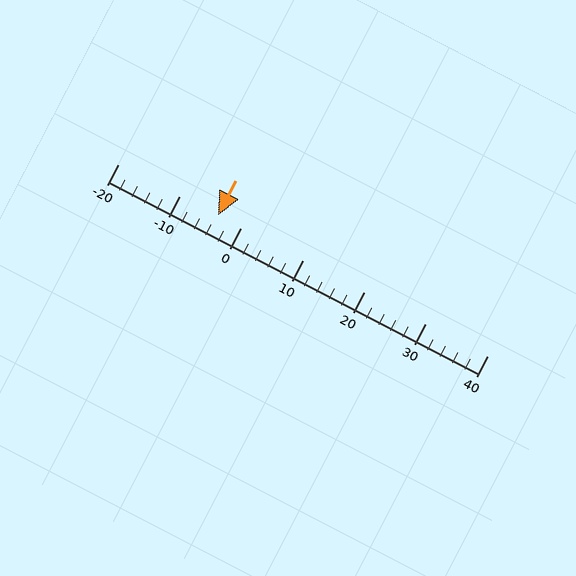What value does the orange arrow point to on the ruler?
The orange arrow points to approximately -4.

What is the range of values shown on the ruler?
The ruler shows values from -20 to 40.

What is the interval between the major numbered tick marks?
The major tick marks are spaced 10 units apart.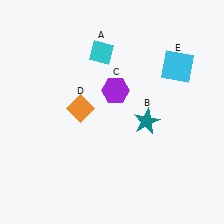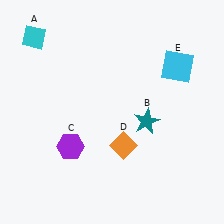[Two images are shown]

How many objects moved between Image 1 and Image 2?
3 objects moved between the two images.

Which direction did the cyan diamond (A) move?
The cyan diamond (A) moved left.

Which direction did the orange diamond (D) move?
The orange diamond (D) moved right.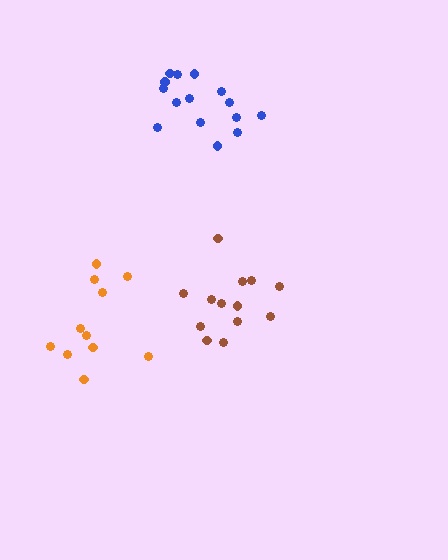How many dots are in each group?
Group 1: 15 dots, Group 2: 11 dots, Group 3: 13 dots (39 total).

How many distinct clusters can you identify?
There are 3 distinct clusters.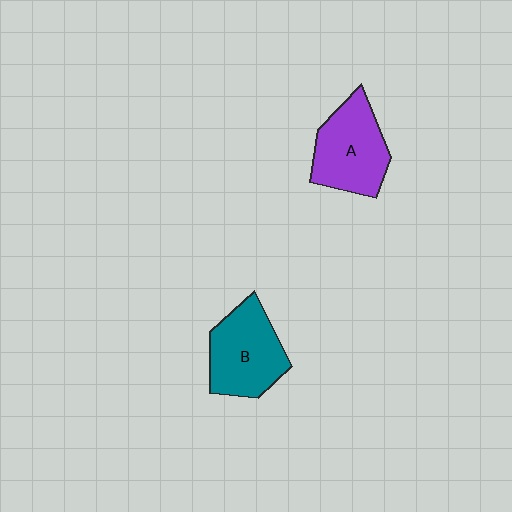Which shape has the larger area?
Shape B (teal).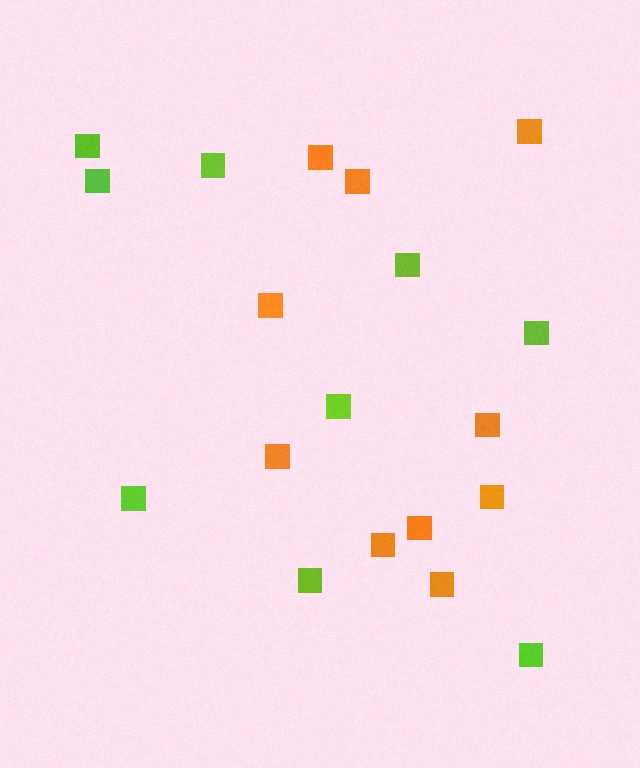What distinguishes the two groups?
There are 2 groups: one group of lime squares (9) and one group of orange squares (10).